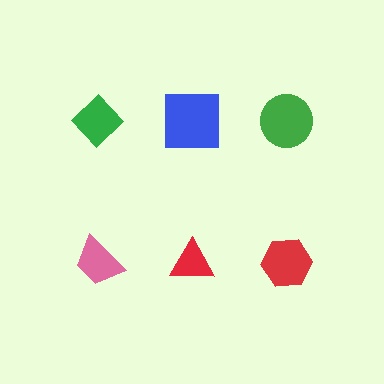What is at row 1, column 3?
A green circle.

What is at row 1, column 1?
A green diamond.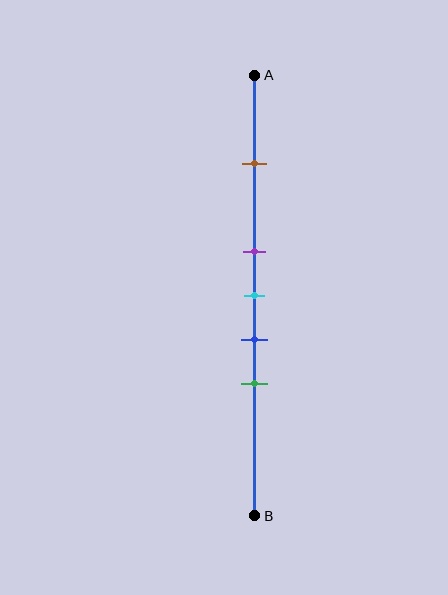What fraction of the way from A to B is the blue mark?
The blue mark is approximately 60% (0.6) of the way from A to B.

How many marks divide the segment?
There are 5 marks dividing the segment.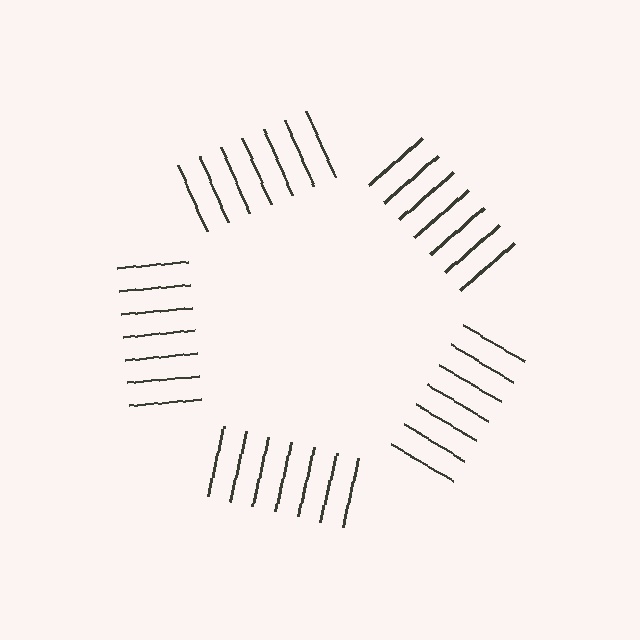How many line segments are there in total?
35 — 7 along each of the 5 edges.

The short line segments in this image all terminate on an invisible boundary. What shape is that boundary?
An illusory pentagon — the line segments terminate on its edges but no continuous stroke is drawn.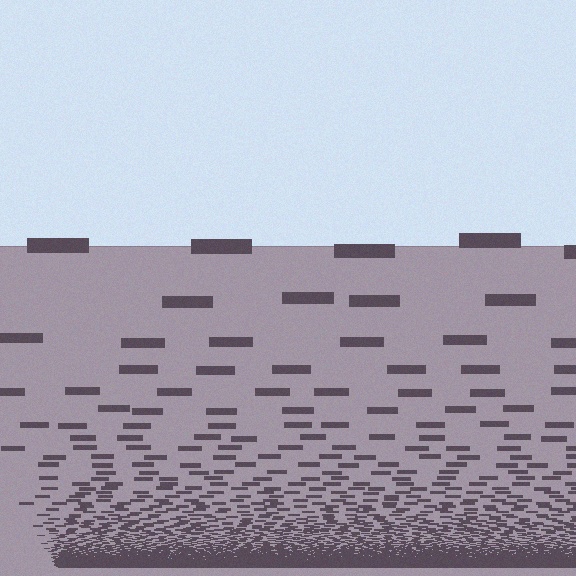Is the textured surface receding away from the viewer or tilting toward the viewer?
The surface appears to tilt toward the viewer. Texture elements get larger and sparser toward the top.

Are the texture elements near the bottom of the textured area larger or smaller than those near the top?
Smaller. The gradient is inverted — elements near the bottom are smaller and denser.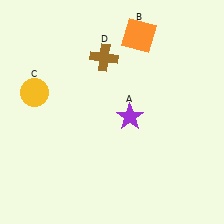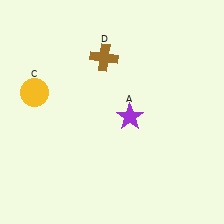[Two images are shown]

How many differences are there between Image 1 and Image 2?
There is 1 difference between the two images.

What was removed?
The orange square (B) was removed in Image 2.